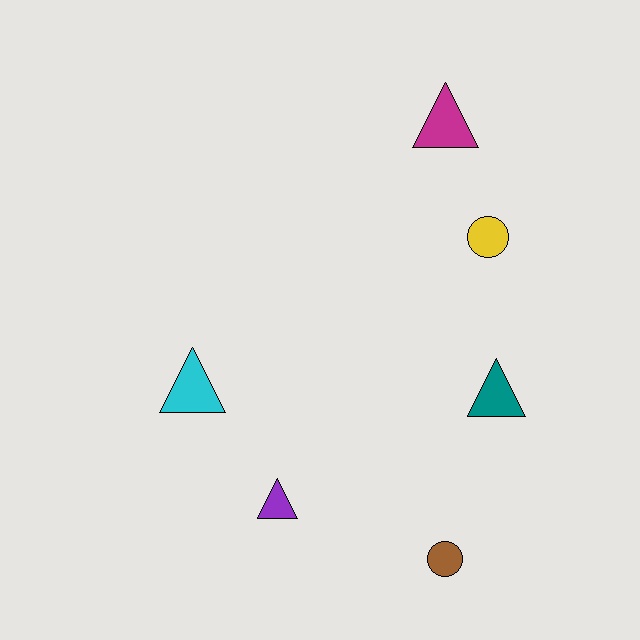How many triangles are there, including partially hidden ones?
There are 4 triangles.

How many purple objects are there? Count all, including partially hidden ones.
There is 1 purple object.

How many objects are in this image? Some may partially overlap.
There are 6 objects.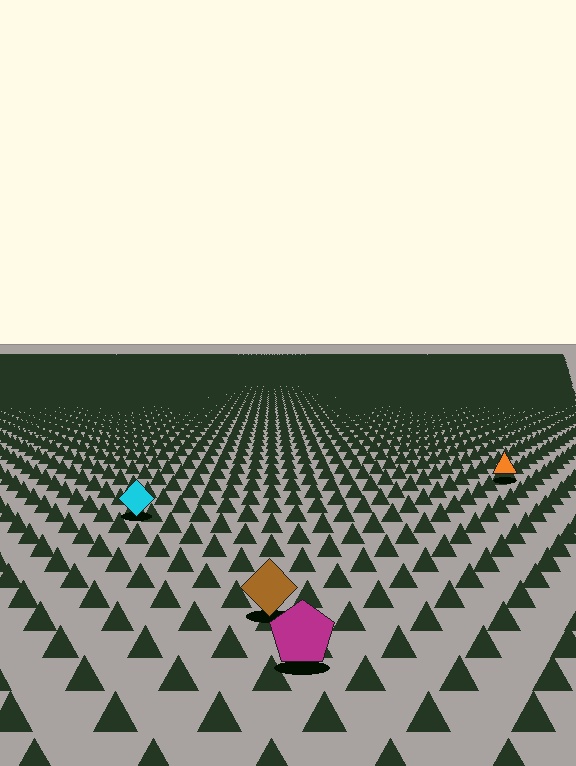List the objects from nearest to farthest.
From nearest to farthest: the magenta pentagon, the brown diamond, the cyan diamond, the orange triangle.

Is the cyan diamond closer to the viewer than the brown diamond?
No. The brown diamond is closer — you can tell from the texture gradient: the ground texture is coarser near it.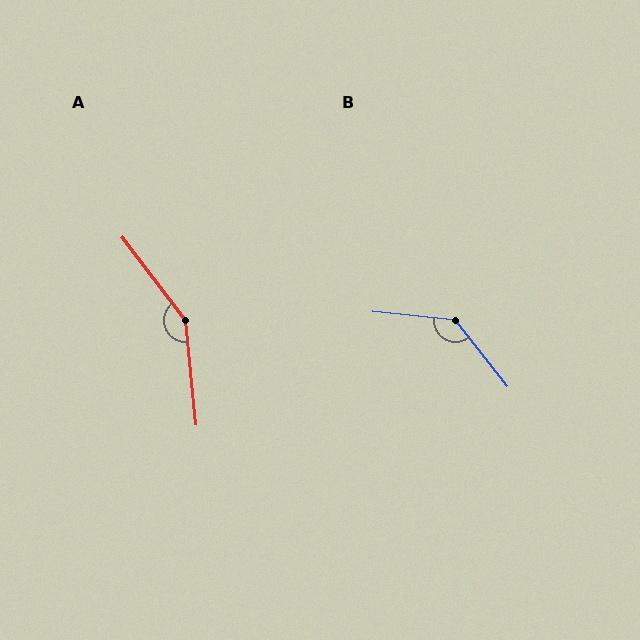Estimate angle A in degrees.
Approximately 148 degrees.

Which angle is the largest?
A, at approximately 148 degrees.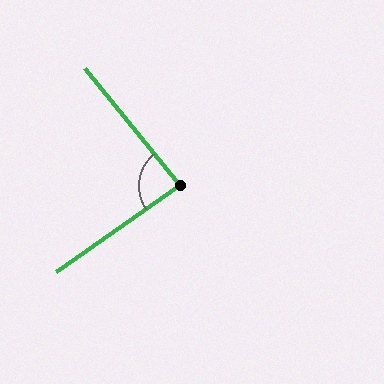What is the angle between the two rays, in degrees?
Approximately 86 degrees.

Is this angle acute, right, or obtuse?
It is approximately a right angle.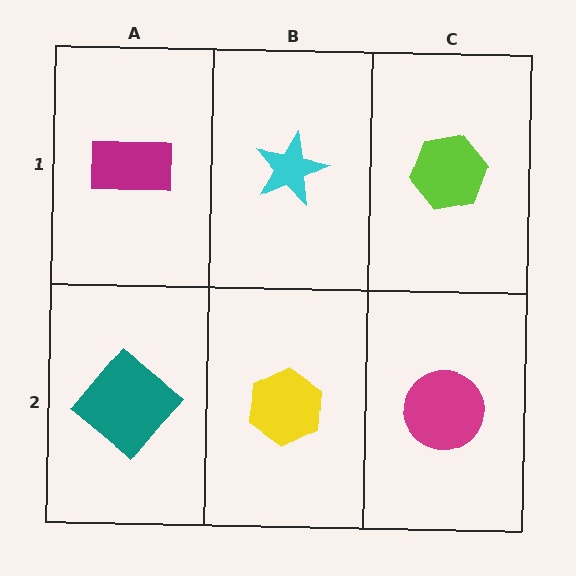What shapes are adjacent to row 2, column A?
A magenta rectangle (row 1, column A), a yellow hexagon (row 2, column B).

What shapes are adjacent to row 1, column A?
A teal diamond (row 2, column A), a cyan star (row 1, column B).